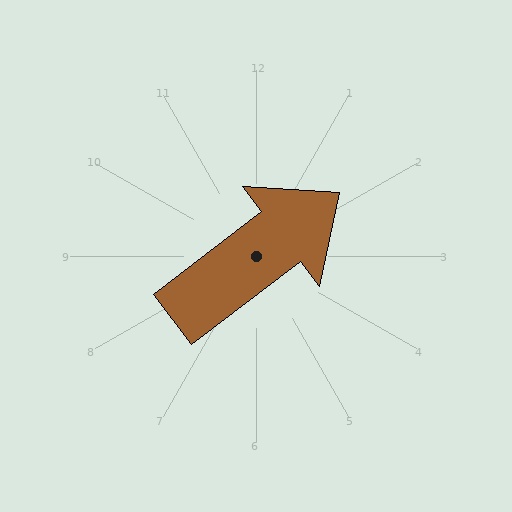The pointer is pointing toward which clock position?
Roughly 2 o'clock.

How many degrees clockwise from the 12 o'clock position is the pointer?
Approximately 53 degrees.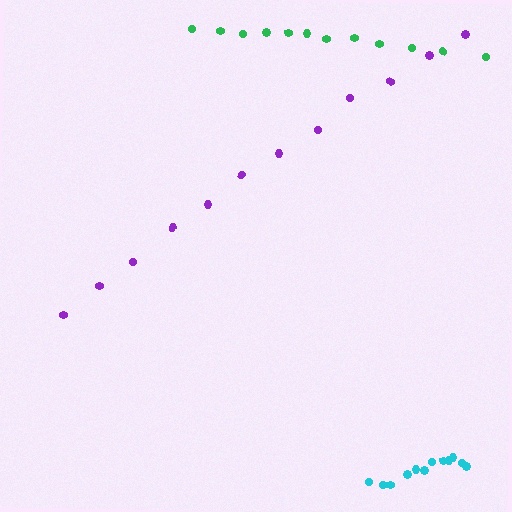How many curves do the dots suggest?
There are 3 distinct paths.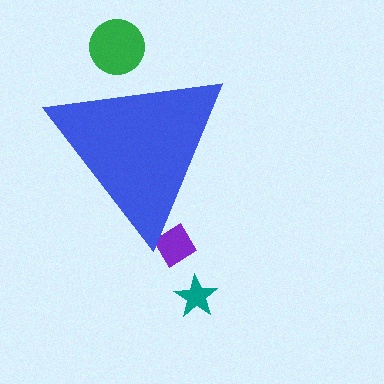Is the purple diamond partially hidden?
Yes, the purple diamond is partially hidden behind the blue triangle.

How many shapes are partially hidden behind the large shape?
2 shapes are partially hidden.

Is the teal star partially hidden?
No, the teal star is fully visible.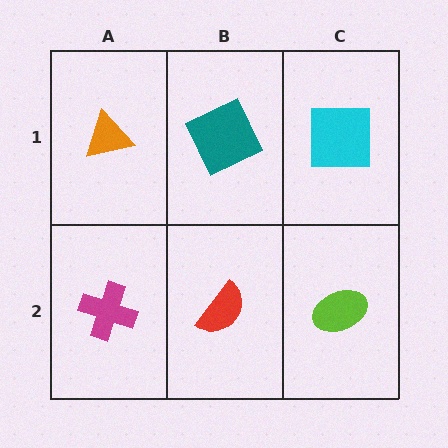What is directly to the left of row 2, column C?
A red semicircle.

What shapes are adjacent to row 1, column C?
A lime ellipse (row 2, column C), a teal square (row 1, column B).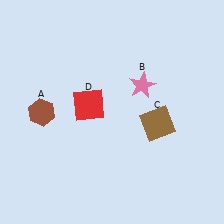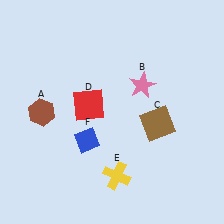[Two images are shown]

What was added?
A yellow cross (E), a blue diamond (F) were added in Image 2.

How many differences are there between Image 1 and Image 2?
There are 2 differences between the two images.